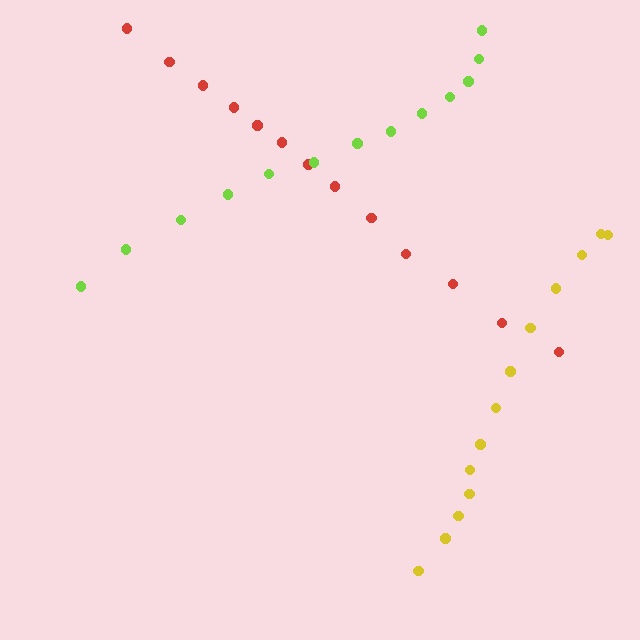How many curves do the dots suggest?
There are 3 distinct paths.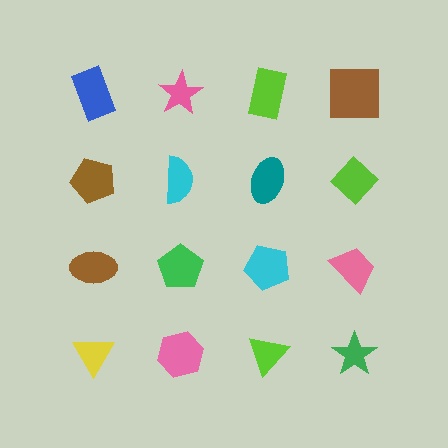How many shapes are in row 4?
4 shapes.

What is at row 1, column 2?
A pink star.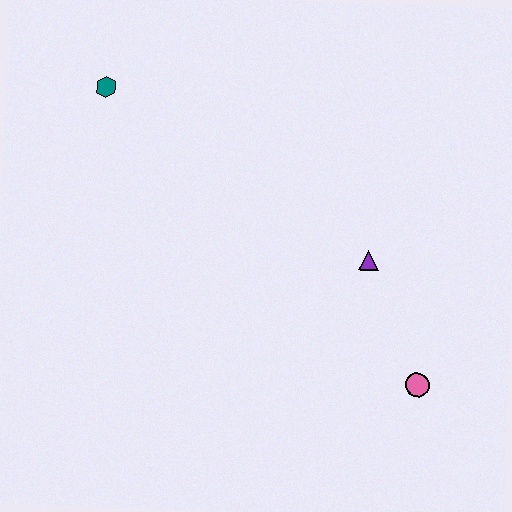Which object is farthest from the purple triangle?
The teal hexagon is farthest from the purple triangle.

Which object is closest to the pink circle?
The purple triangle is closest to the pink circle.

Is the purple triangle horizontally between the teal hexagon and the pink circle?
Yes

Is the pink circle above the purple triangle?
No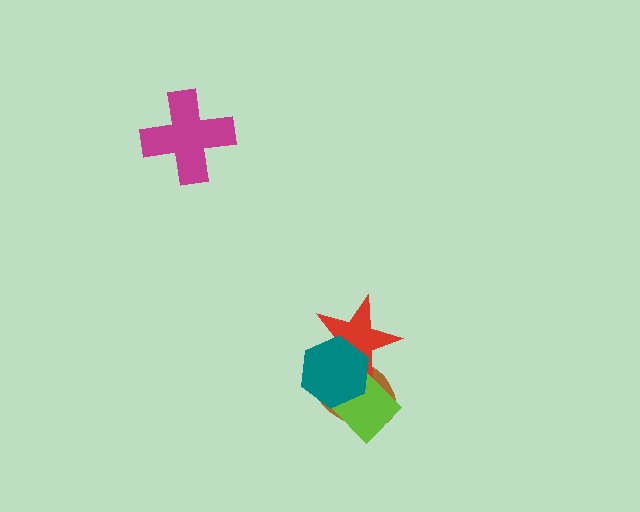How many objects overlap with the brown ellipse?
3 objects overlap with the brown ellipse.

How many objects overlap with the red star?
3 objects overlap with the red star.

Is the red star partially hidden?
Yes, it is partially covered by another shape.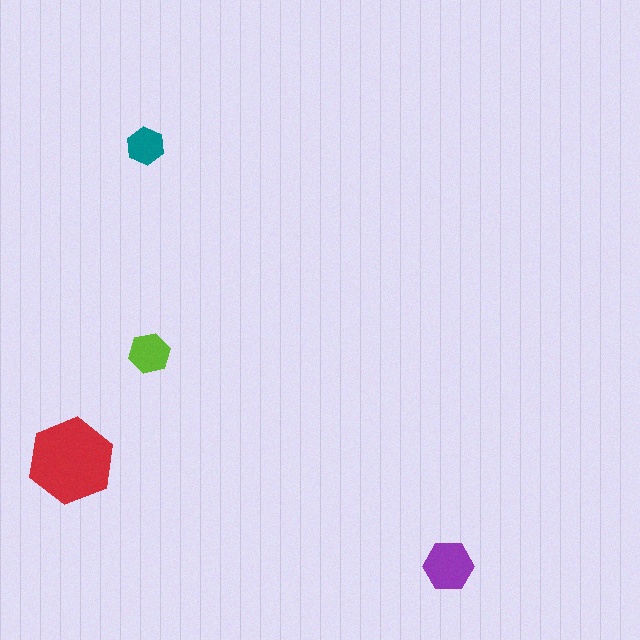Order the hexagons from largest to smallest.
the red one, the purple one, the lime one, the teal one.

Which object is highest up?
The teal hexagon is topmost.